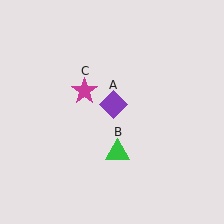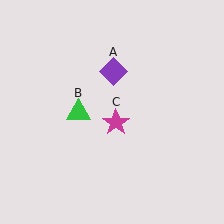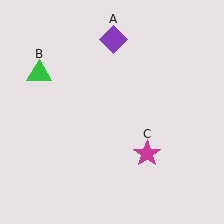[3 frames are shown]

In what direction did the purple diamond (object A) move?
The purple diamond (object A) moved up.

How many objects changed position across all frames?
3 objects changed position: purple diamond (object A), green triangle (object B), magenta star (object C).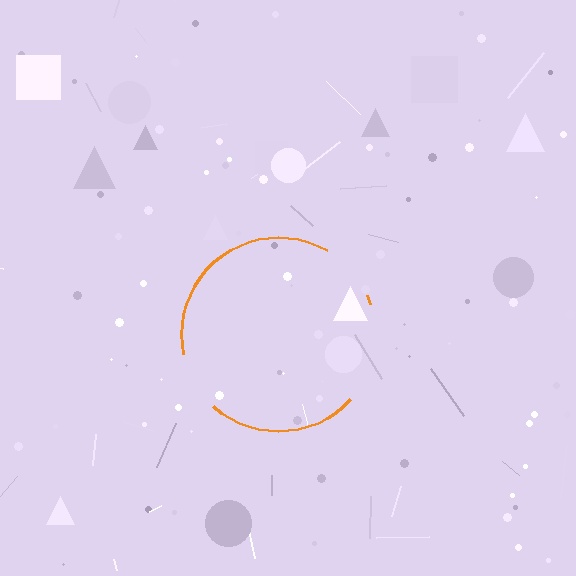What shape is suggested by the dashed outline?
The dashed outline suggests a circle.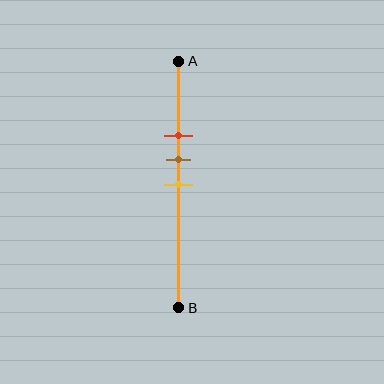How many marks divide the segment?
There are 3 marks dividing the segment.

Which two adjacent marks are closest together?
The brown and yellow marks are the closest adjacent pair.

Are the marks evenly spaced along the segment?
Yes, the marks are approximately evenly spaced.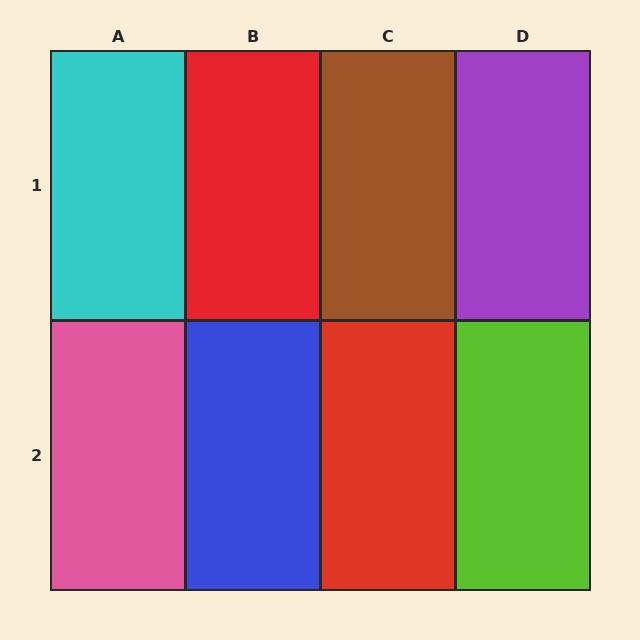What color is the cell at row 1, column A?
Cyan.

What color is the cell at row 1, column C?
Brown.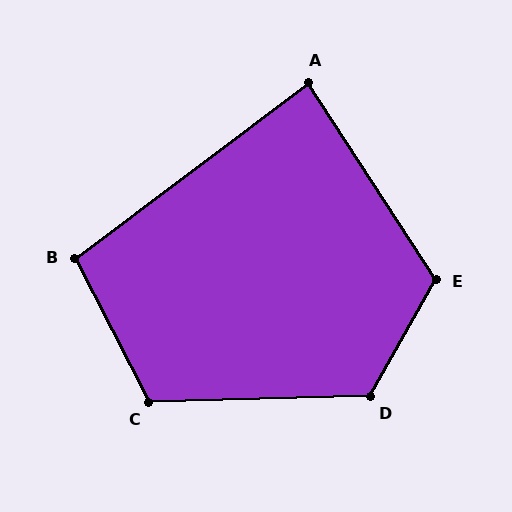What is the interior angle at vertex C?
Approximately 116 degrees (obtuse).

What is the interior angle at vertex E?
Approximately 118 degrees (obtuse).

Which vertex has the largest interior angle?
D, at approximately 121 degrees.